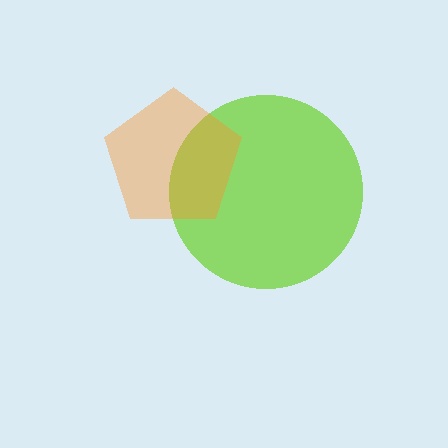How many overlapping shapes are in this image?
There are 2 overlapping shapes in the image.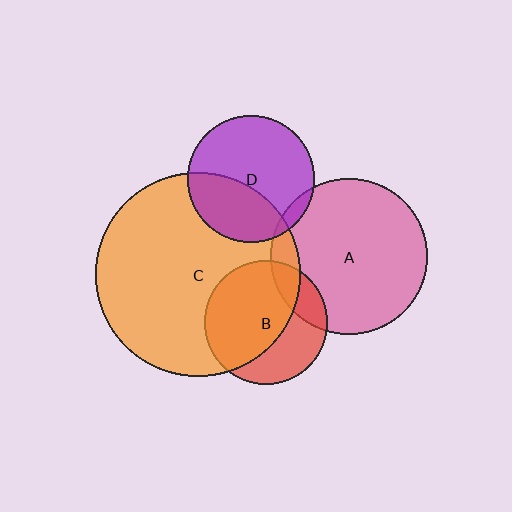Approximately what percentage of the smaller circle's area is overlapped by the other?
Approximately 65%.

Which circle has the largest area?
Circle C (orange).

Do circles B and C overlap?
Yes.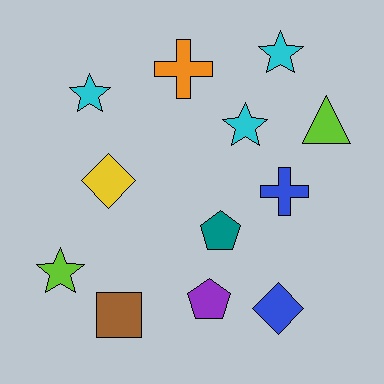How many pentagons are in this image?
There are 2 pentagons.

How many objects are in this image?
There are 12 objects.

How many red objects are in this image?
There are no red objects.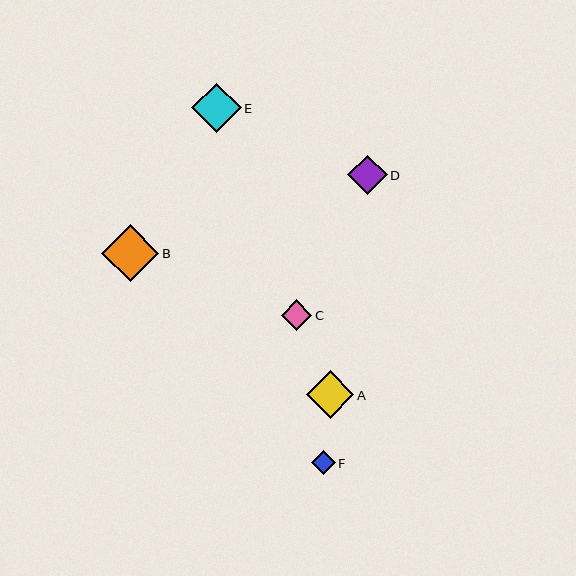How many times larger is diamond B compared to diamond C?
Diamond B is approximately 1.9 times the size of diamond C.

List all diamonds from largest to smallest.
From largest to smallest: B, E, A, D, C, F.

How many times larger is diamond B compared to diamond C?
Diamond B is approximately 1.9 times the size of diamond C.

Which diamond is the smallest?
Diamond F is the smallest with a size of approximately 24 pixels.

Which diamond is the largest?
Diamond B is the largest with a size of approximately 57 pixels.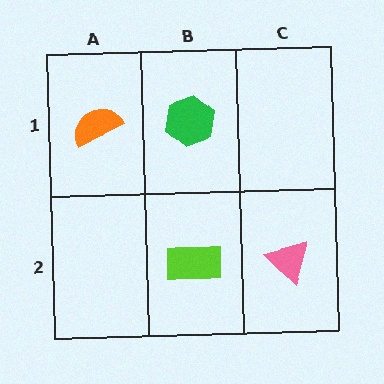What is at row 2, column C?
A pink triangle.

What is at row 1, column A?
An orange semicircle.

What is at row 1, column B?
A green hexagon.